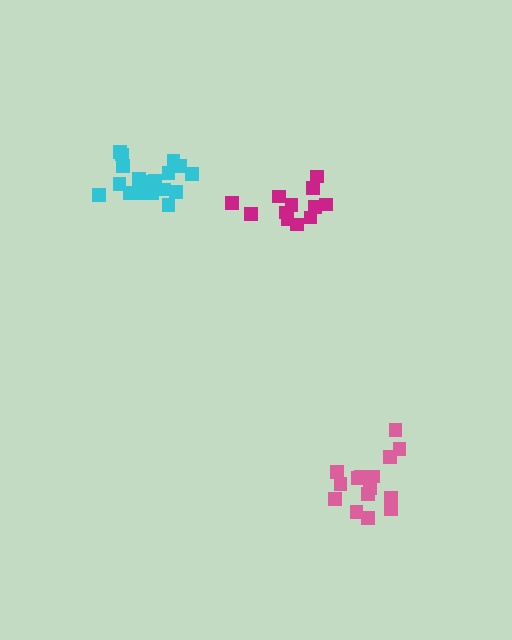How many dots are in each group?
Group 1: 12 dots, Group 2: 15 dots, Group 3: 18 dots (45 total).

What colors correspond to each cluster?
The clusters are colored: magenta, pink, cyan.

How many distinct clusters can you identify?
There are 3 distinct clusters.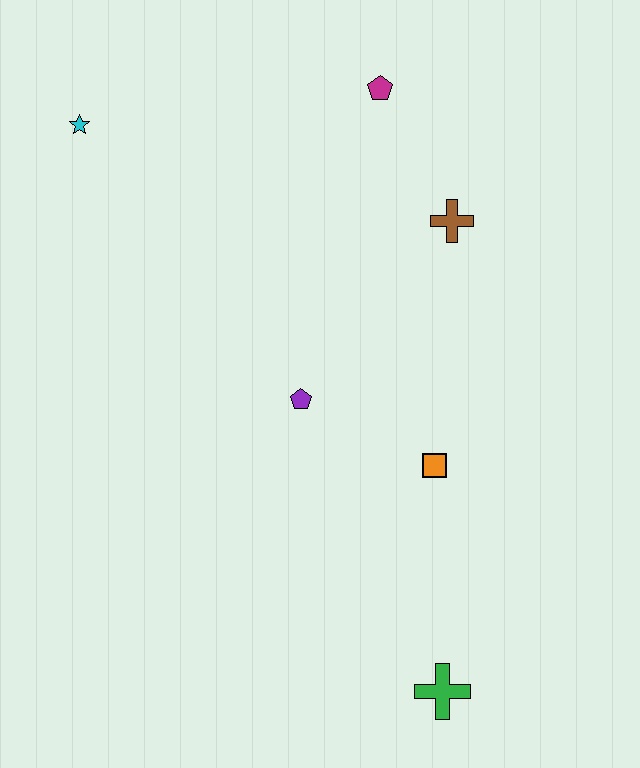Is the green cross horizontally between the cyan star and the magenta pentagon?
No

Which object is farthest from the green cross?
The cyan star is farthest from the green cross.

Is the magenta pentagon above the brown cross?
Yes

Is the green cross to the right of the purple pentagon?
Yes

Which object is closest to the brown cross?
The magenta pentagon is closest to the brown cross.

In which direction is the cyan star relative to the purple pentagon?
The cyan star is above the purple pentagon.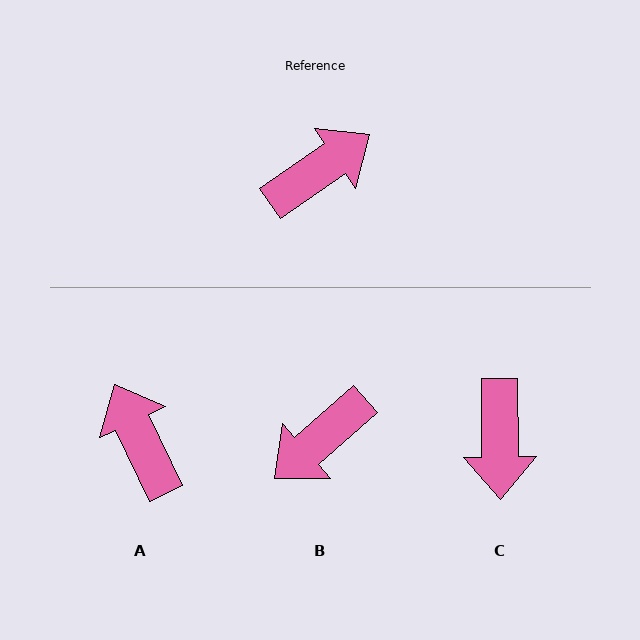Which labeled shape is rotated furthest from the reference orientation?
B, about 173 degrees away.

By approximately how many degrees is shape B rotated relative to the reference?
Approximately 173 degrees clockwise.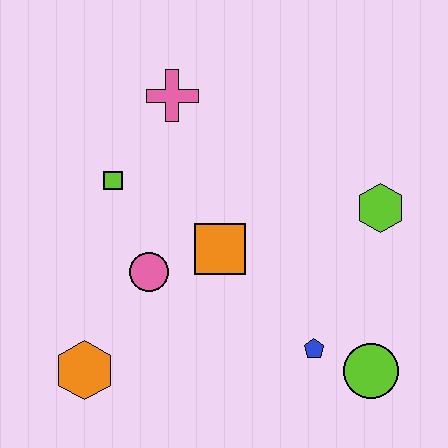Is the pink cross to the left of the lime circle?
Yes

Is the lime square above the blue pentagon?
Yes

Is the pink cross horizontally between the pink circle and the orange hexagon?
No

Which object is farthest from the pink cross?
The lime circle is farthest from the pink cross.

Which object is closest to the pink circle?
The orange square is closest to the pink circle.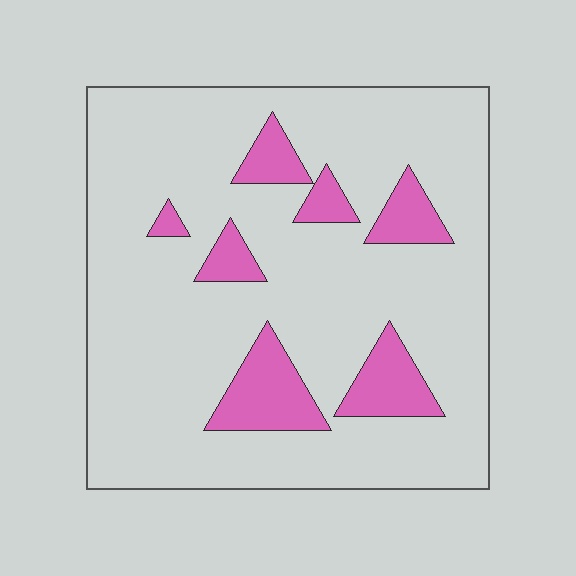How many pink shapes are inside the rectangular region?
7.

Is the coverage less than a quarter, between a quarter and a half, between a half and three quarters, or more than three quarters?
Less than a quarter.